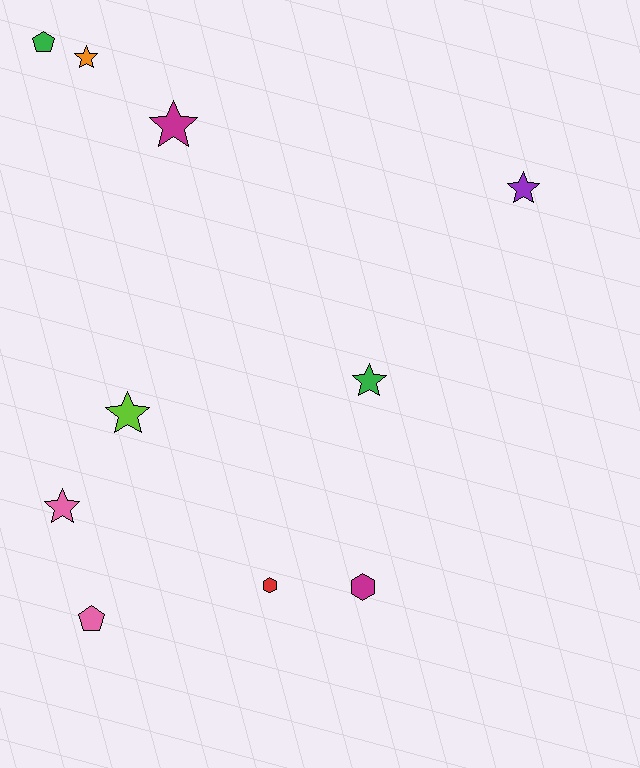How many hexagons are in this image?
There are 2 hexagons.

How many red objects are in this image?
There is 1 red object.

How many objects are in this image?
There are 10 objects.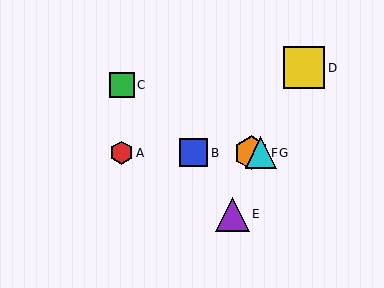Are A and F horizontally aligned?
Yes, both are at y≈153.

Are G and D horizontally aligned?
No, G is at y≈153 and D is at y≈68.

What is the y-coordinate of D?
Object D is at y≈68.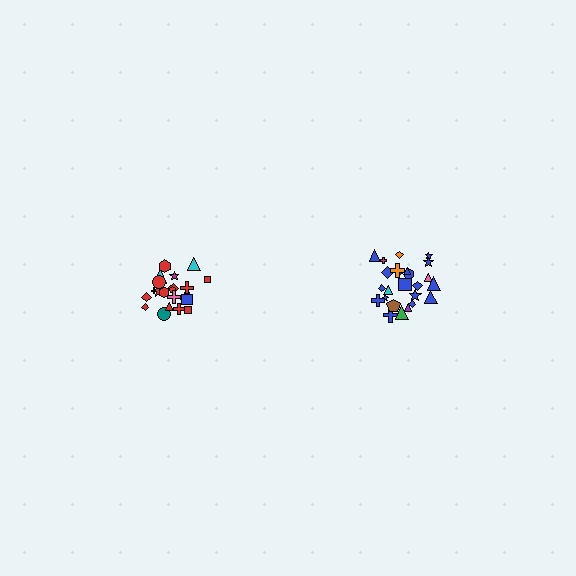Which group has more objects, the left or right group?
The right group.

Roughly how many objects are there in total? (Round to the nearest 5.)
Roughly 45 objects in total.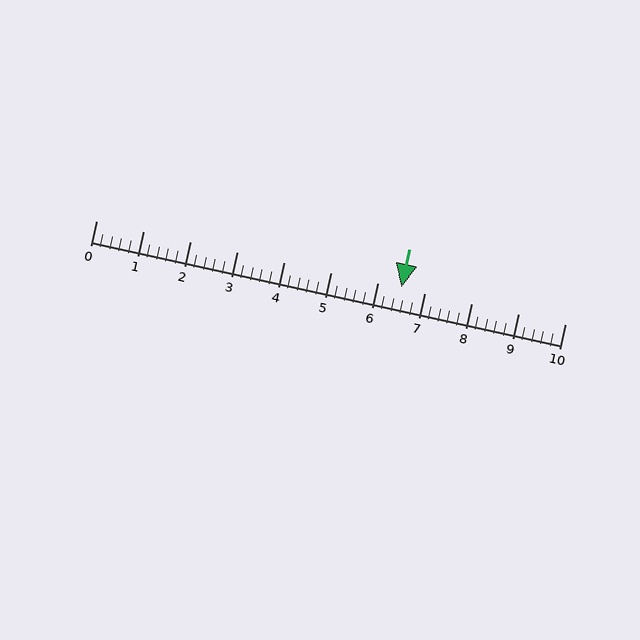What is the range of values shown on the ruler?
The ruler shows values from 0 to 10.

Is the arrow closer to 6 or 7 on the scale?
The arrow is closer to 7.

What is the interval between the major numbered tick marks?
The major tick marks are spaced 1 units apart.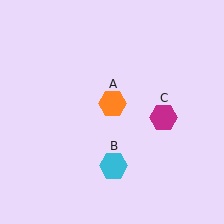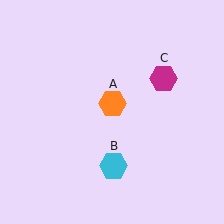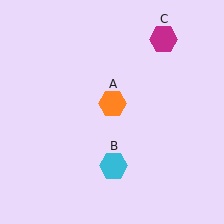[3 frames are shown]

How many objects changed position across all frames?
1 object changed position: magenta hexagon (object C).